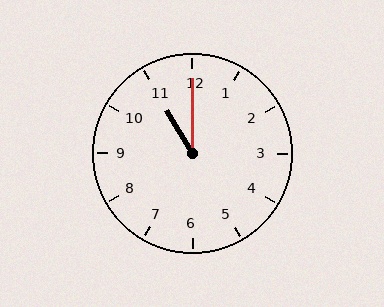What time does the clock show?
11:00.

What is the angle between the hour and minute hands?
Approximately 30 degrees.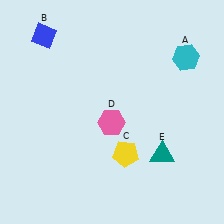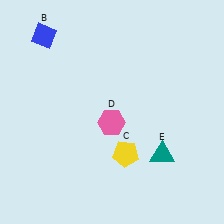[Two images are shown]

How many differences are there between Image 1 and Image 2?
There is 1 difference between the two images.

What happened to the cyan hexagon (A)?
The cyan hexagon (A) was removed in Image 2. It was in the top-right area of Image 1.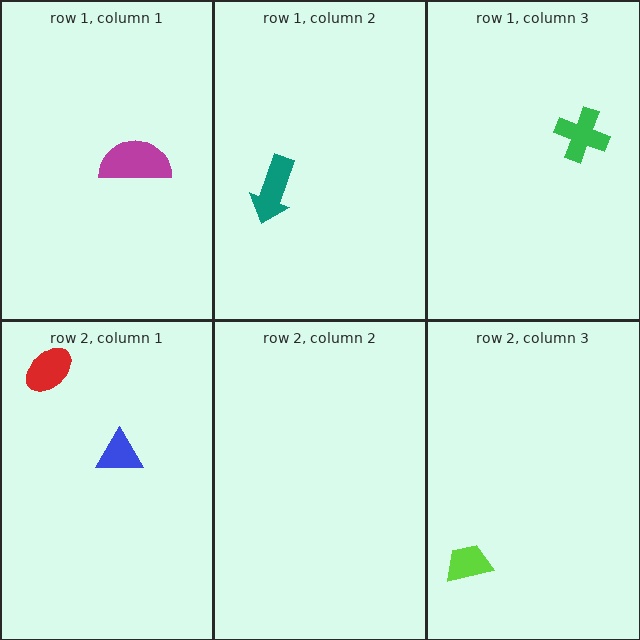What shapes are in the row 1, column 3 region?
The green cross.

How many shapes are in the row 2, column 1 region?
2.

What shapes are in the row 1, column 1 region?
The magenta semicircle.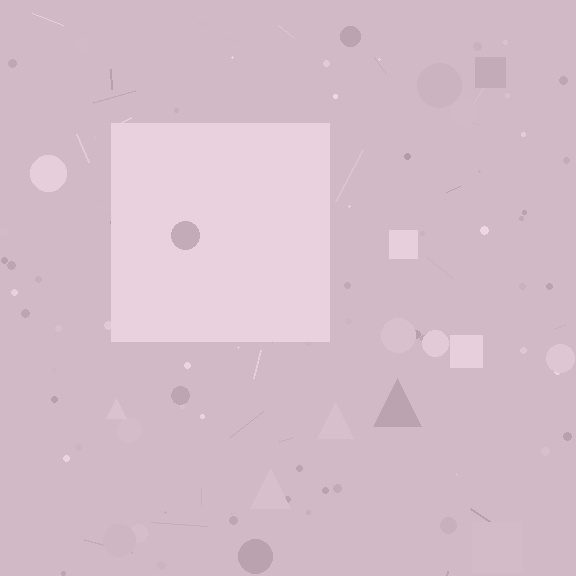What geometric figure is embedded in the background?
A square is embedded in the background.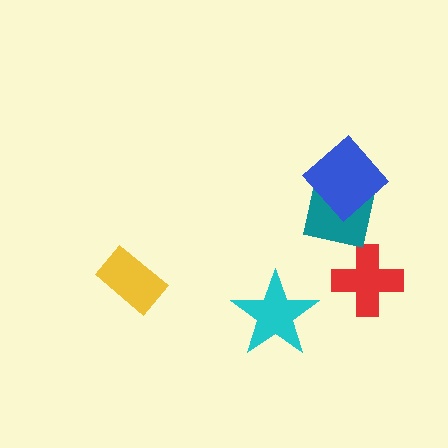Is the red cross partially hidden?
No, no other shape covers it.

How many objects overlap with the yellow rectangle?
0 objects overlap with the yellow rectangle.